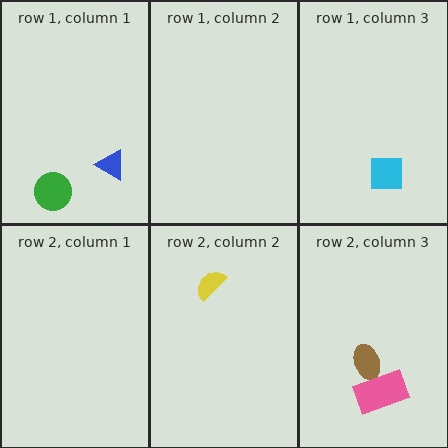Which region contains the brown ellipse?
The row 2, column 3 region.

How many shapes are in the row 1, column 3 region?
1.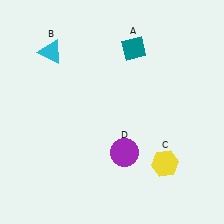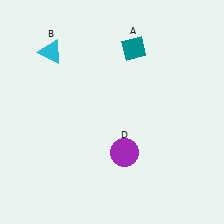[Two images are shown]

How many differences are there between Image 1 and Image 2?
There is 1 difference between the two images.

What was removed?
The yellow hexagon (C) was removed in Image 2.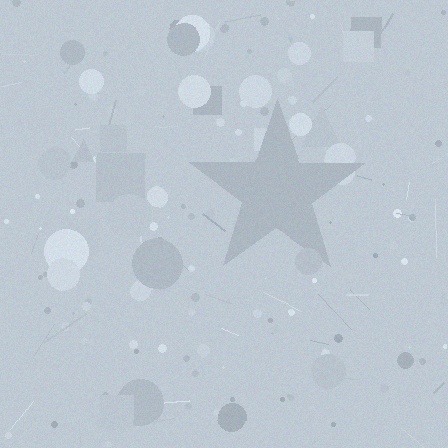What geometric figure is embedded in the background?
A star is embedded in the background.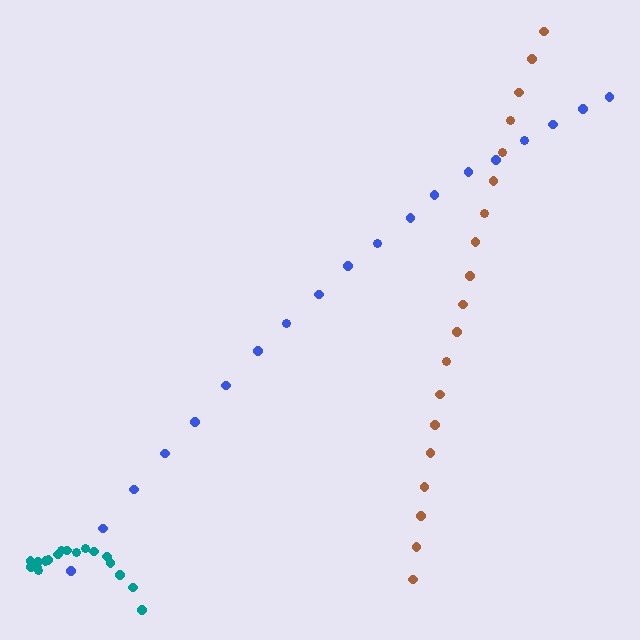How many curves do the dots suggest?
There are 3 distinct paths.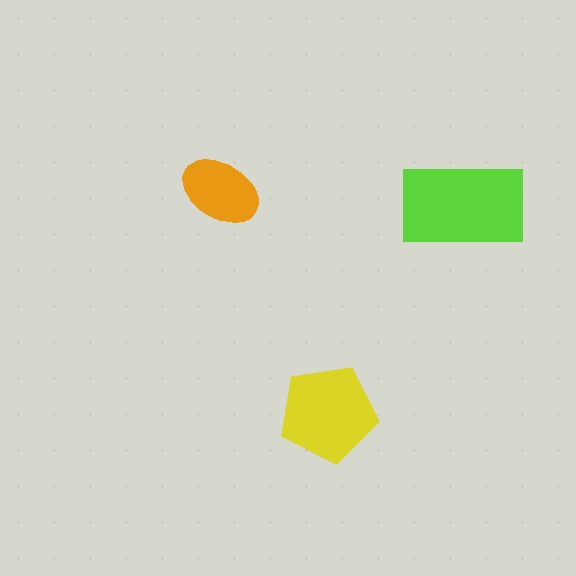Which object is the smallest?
The orange ellipse.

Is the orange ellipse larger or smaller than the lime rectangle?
Smaller.